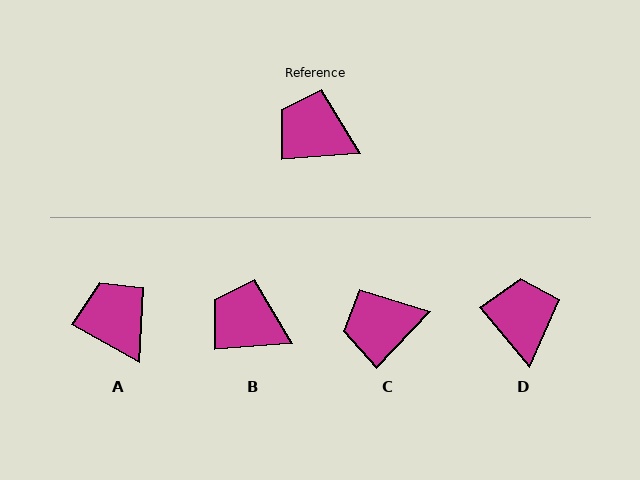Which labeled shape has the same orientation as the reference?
B.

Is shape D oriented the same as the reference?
No, it is off by about 55 degrees.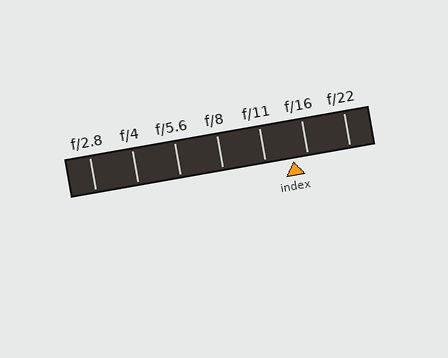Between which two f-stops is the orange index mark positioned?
The index mark is between f/11 and f/16.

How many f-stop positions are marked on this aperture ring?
There are 7 f-stop positions marked.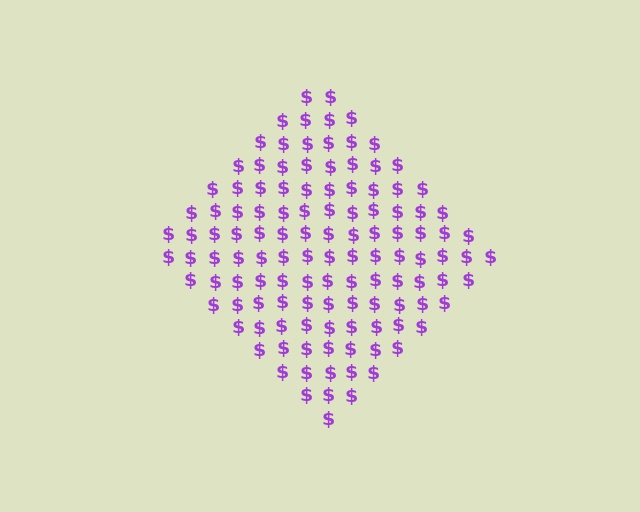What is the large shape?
The large shape is a diamond.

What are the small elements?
The small elements are dollar signs.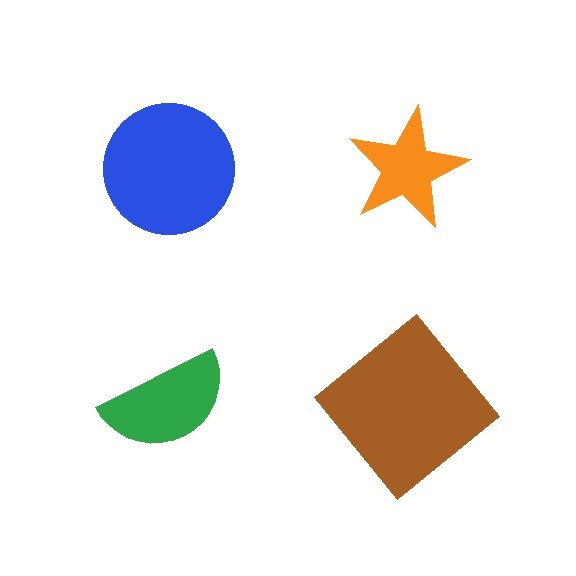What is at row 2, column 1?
A green semicircle.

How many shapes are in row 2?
2 shapes.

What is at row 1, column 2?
An orange star.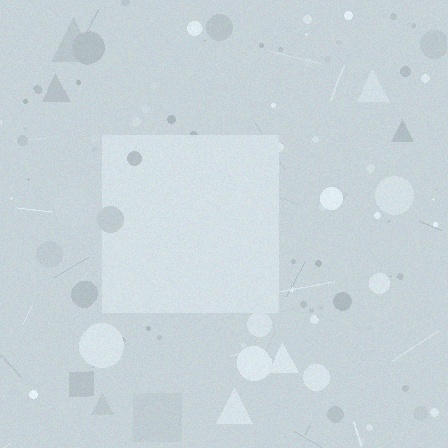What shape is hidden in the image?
A square is hidden in the image.